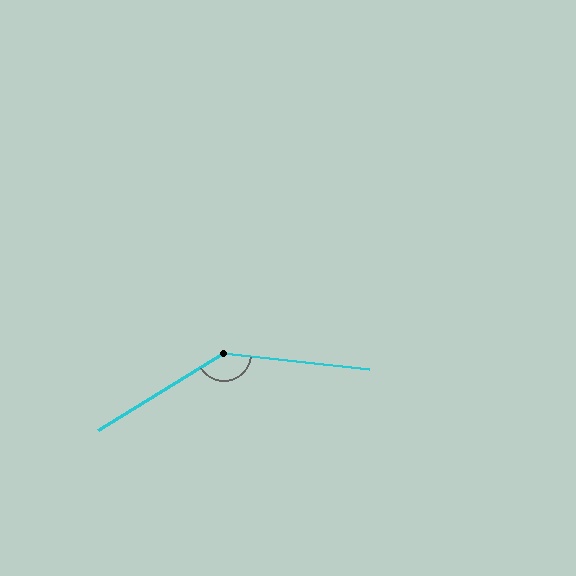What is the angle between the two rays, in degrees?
Approximately 142 degrees.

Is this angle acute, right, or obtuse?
It is obtuse.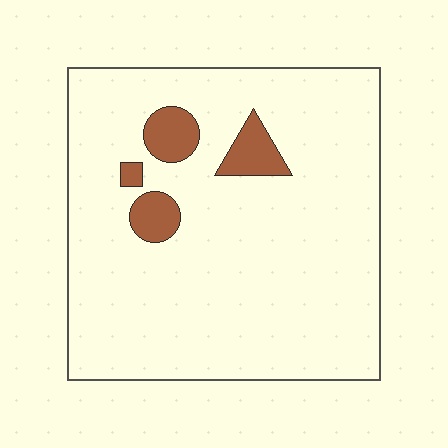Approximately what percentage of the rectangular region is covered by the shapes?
Approximately 10%.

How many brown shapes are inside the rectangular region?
4.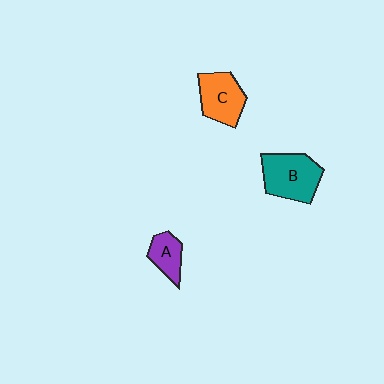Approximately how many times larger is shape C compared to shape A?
Approximately 1.5 times.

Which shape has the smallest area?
Shape A (purple).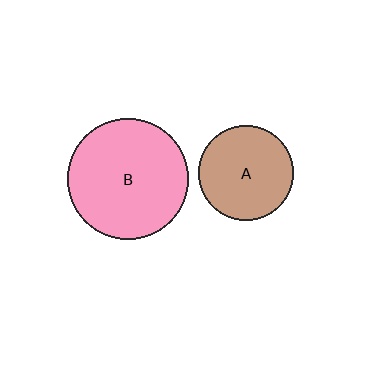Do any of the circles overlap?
No, none of the circles overlap.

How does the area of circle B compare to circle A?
Approximately 1.6 times.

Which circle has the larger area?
Circle B (pink).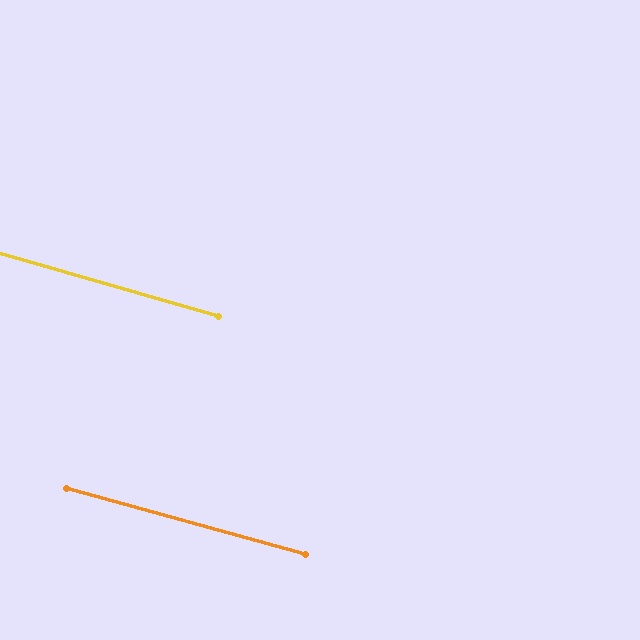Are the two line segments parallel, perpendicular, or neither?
Parallel — their directions differ by only 0.3°.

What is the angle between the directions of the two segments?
Approximately 0 degrees.